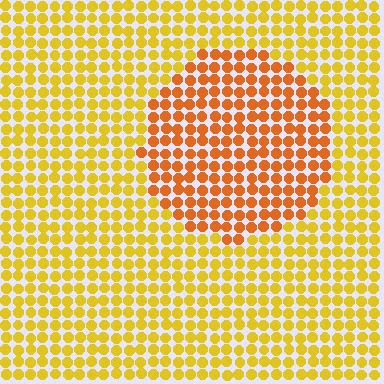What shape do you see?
I see a circle.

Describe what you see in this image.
The image is filled with small yellow elements in a uniform arrangement. A circle-shaped region is visible where the elements are tinted to a slightly different hue, forming a subtle color boundary.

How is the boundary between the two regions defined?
The boundary is defined purely by a slight shift in hue (about 29 degrees). Spacing, size, and orientation are identical on both sides.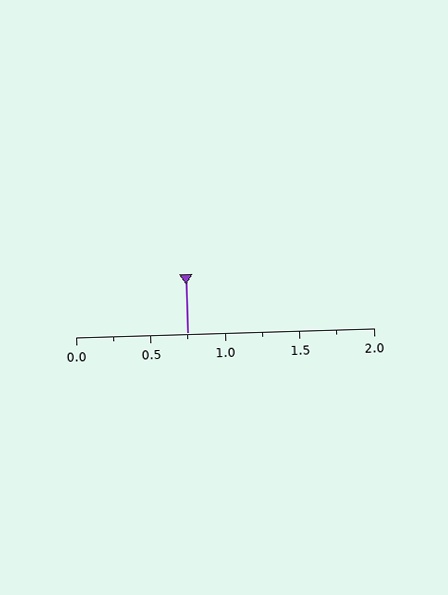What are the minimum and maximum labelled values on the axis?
The axis runs from 0.0 to 2.0.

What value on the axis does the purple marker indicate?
The marker indicates approximately 0.75.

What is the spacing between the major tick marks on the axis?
The major ticks are spaced 0.5 apart.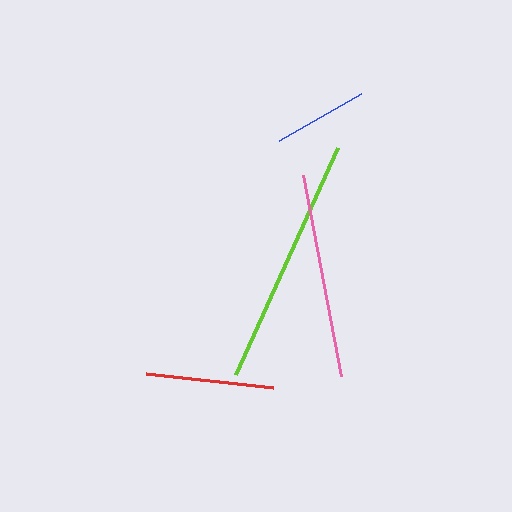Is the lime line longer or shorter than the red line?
The lime line is longer than the red line.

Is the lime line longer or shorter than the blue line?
The lime line is longer than the blue line.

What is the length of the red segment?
The red segment is approximately 128 pixels long.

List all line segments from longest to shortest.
From longest to shortest: lime, pink, red, blue.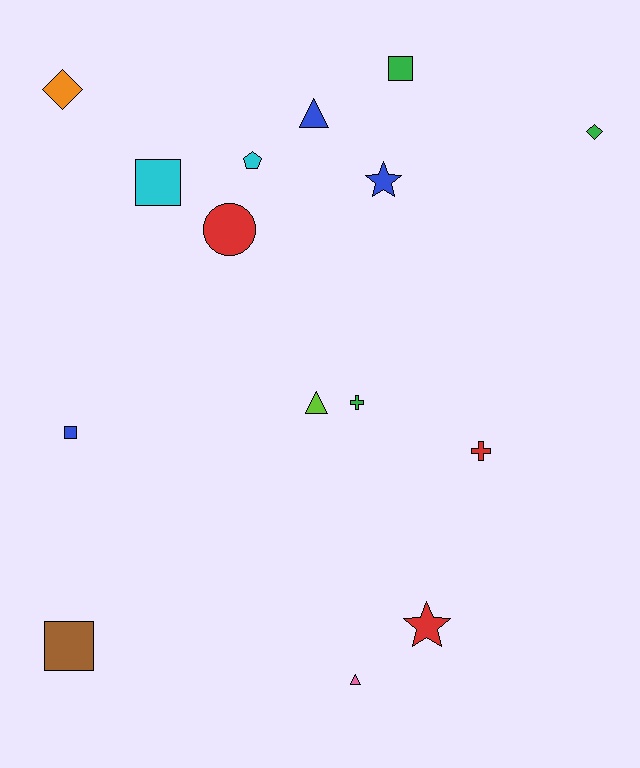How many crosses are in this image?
There are 2 crosses.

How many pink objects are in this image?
There is 1 pink object.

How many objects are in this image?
There are 15 objects.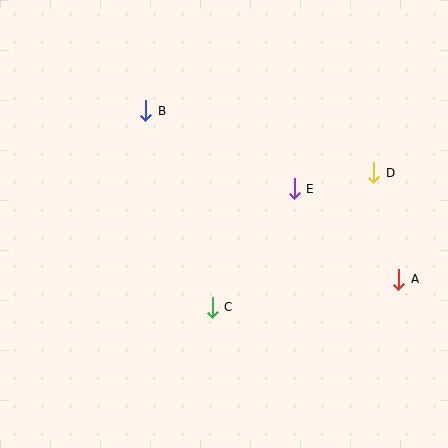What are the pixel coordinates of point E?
Point E is at (294, 189).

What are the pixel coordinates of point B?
Point B is at (146, 111).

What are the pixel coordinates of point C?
Point C is at (212, 307).